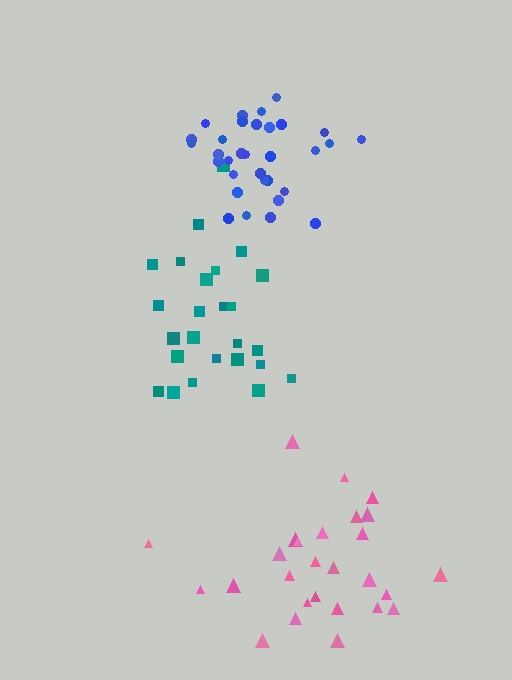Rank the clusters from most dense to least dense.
blue, pink, teal.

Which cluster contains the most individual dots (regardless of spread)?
Blue (32).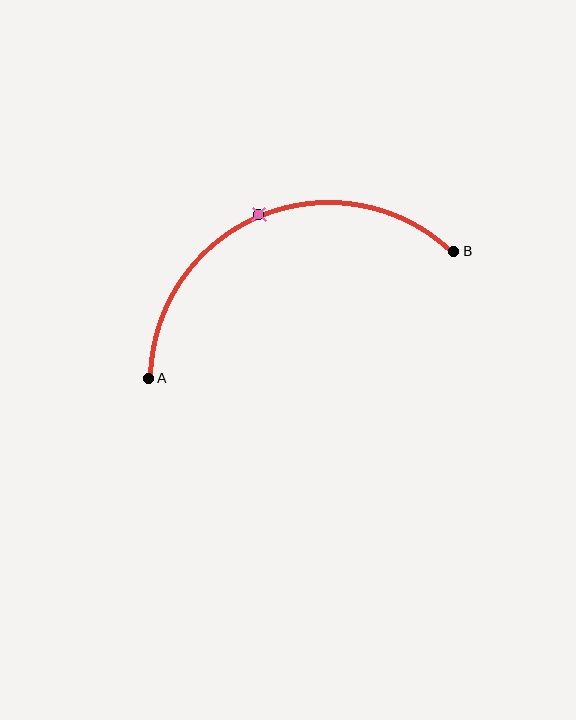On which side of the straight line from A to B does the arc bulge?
The arc bulges above the straight line connecting A and B.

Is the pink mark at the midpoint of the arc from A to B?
Yes. The pink mark lies on the arc at equal arc-length from both A and B — it is the arc midpoint.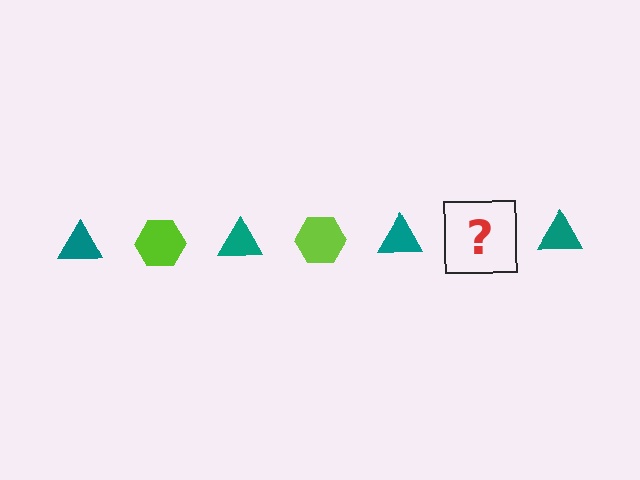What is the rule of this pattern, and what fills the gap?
The rule is that the pattern alternates between teal triangle and lime hexagon. The gap should be filled with a lime hexagon.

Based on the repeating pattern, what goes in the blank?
The blank should be a lime hexagon.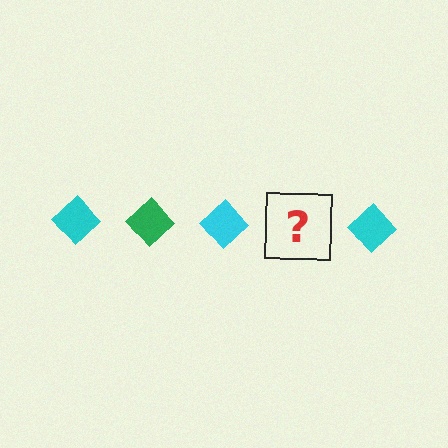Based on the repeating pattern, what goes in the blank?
The blank should be a green diamond.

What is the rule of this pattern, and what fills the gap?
The rule is that the pattern cycles through cyan, green diamonds. The gap should be filled with a green diamond.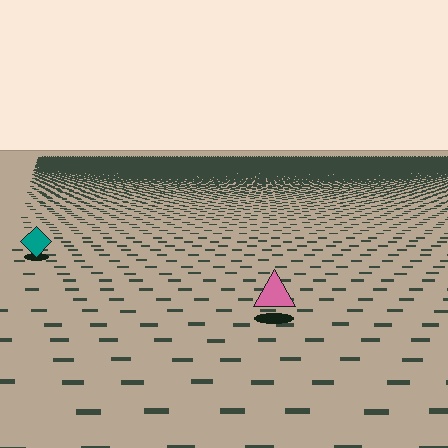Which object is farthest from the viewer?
The teal diamond is farthest from the viewer. It appears smaller and the ground texture around it is denser.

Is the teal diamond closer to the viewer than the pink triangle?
No. The pink triangle is closer — you can tell from the texture gradient: the ground texture is coarser near it.